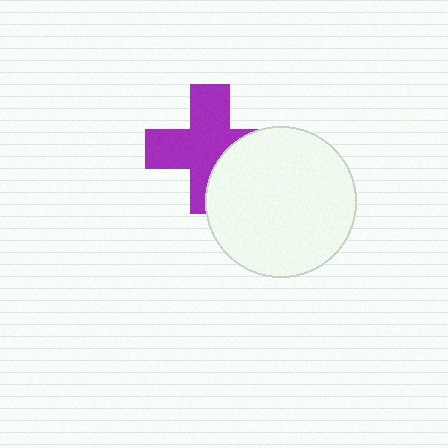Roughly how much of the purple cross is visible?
Most of it is visible (roughly 68%).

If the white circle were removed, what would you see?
You would see the complete purple cross.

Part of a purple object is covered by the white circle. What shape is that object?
It is a cross.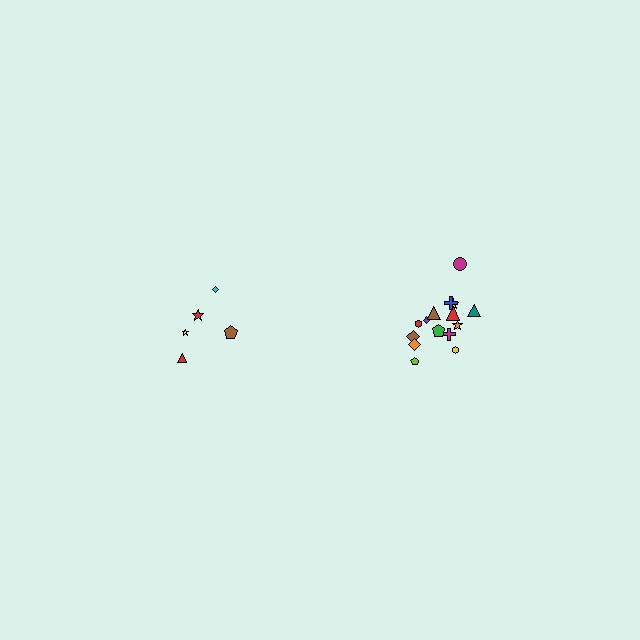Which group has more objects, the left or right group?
The right group.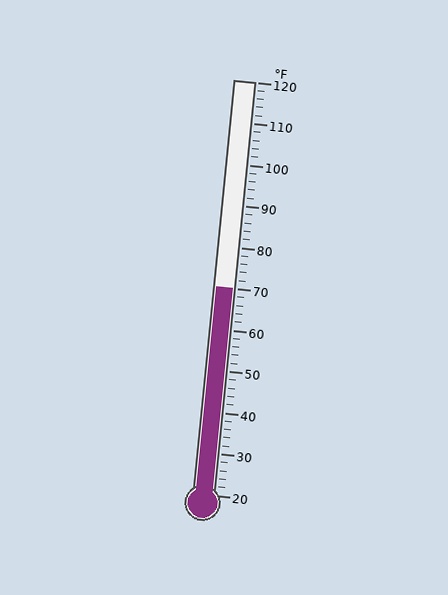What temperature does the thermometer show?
The thermometer shows approximately 70°F.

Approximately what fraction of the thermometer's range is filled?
The thermometer is filled to approximately 50% of its range.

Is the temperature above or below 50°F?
The temperature is above 50°F.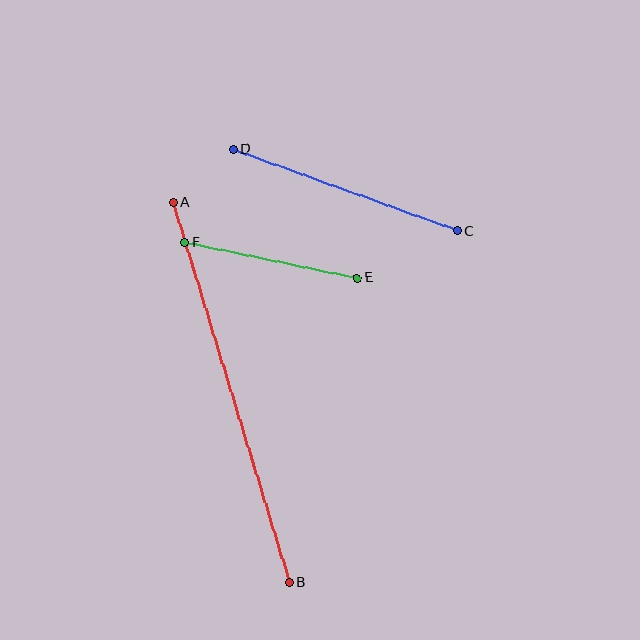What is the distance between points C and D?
The distance is approximately 238 pixels.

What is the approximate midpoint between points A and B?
The midpoint is at approximately (231, 392) pixels.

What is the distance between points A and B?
The distance is approximately 398 pixels.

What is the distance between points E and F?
The distance is approximately 176 pixels.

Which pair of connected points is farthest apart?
Points A and B are farthest apart.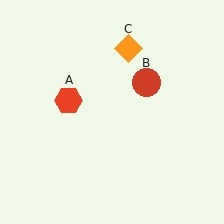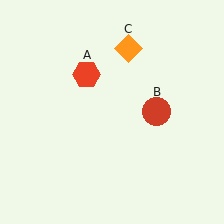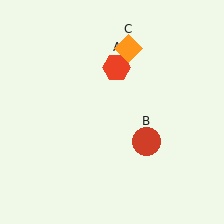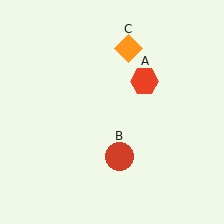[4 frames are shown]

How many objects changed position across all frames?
2 objects changed position: red hexagon (object A), red circle (object B).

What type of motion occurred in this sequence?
The red hexagon (object A), red circle (object B) rotated clockwise around the center of the scene.